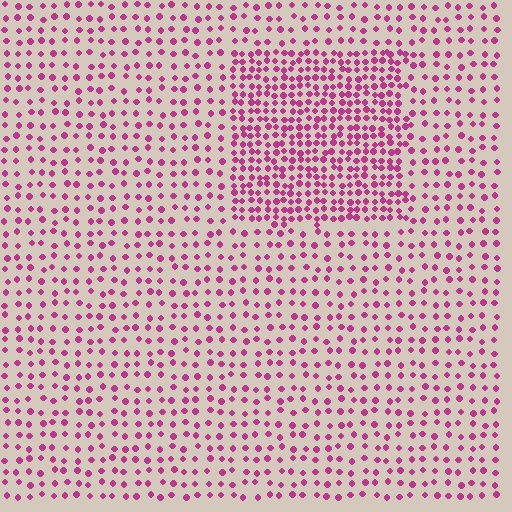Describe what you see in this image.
The image contains small magenta elements arranged at two different densities. A rectangle-shaped region is visible where the elements are more densely packed than the surrounding area.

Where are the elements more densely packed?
The elements are more densely packed inside the rectangle boundary.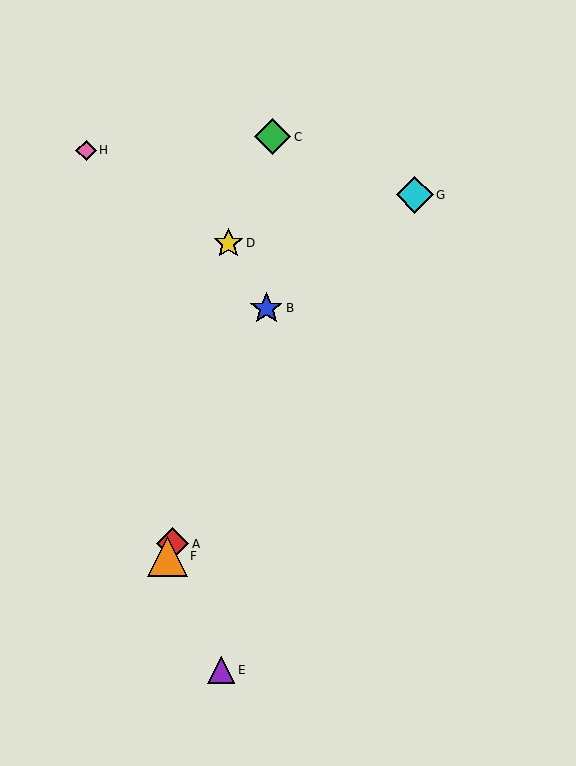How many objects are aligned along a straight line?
3 objects (A, B, F) are aligned along a straight line.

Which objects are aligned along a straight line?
Objects A, B, F are aligned along a straight line.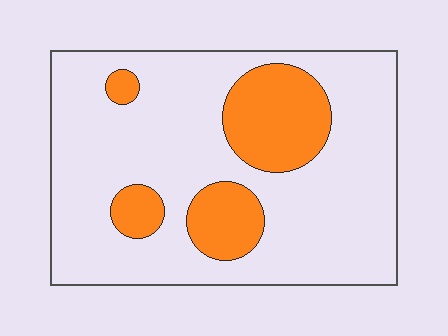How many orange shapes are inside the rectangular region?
4.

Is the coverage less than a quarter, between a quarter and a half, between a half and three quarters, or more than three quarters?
Less than a quarter.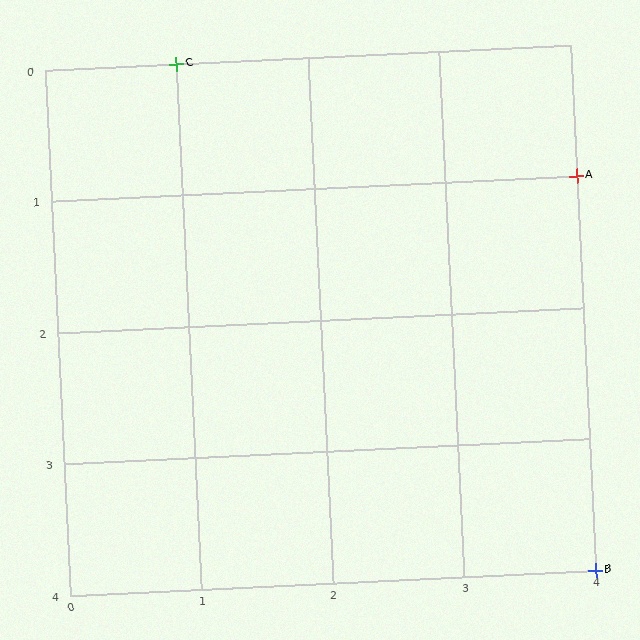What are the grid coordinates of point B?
Point B is at grid coordinates (4, 4).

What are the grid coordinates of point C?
Point C is at grid coordinates (1, 0).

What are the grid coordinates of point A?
Point A is at grid coordinates (4, 1).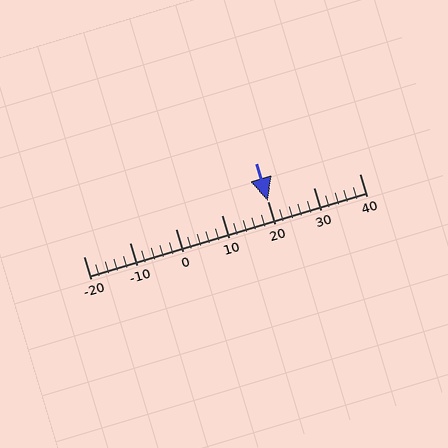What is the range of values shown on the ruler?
The ruler shows values from -20 to 40.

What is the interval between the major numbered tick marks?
The major tick marks are spaced 10 units apart.